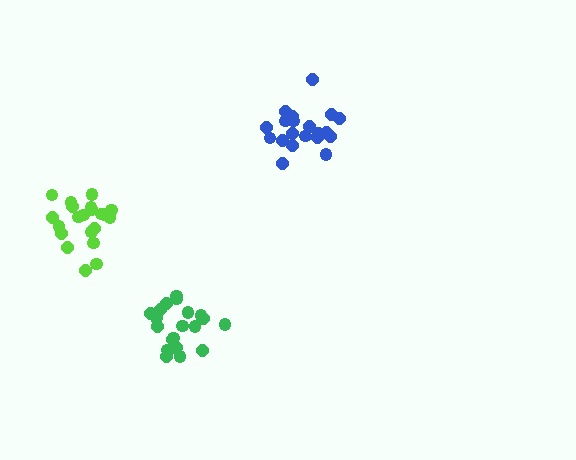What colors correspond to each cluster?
The clusters are colored: blue, green, lime.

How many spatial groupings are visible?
There are 3 spatial groupings.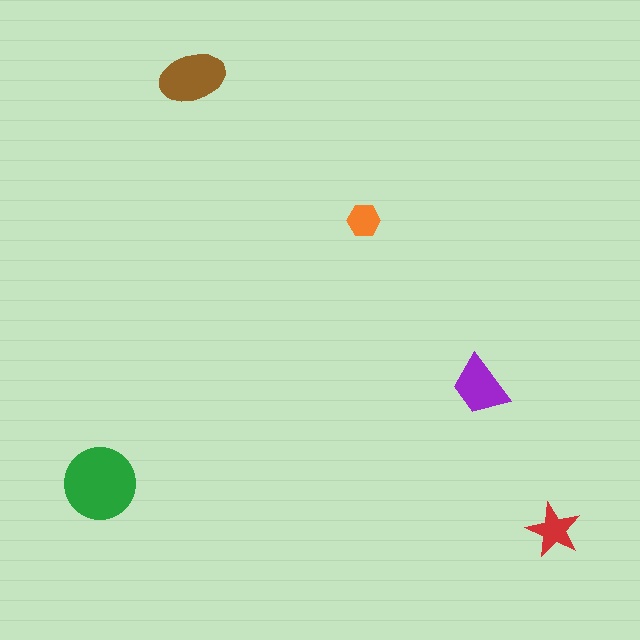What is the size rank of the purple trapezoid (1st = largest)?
3rd.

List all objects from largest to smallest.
The green circle, the brown ellipse, the purple trapezoid, the red star, the orange hexagon.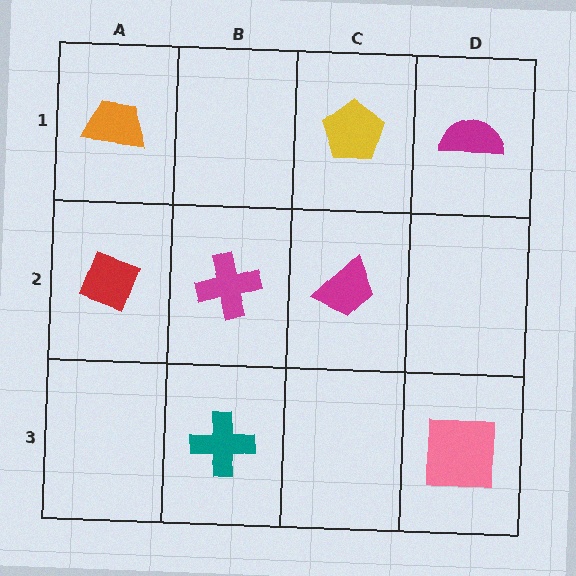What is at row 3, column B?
A teal cross.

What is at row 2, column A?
A red diamond.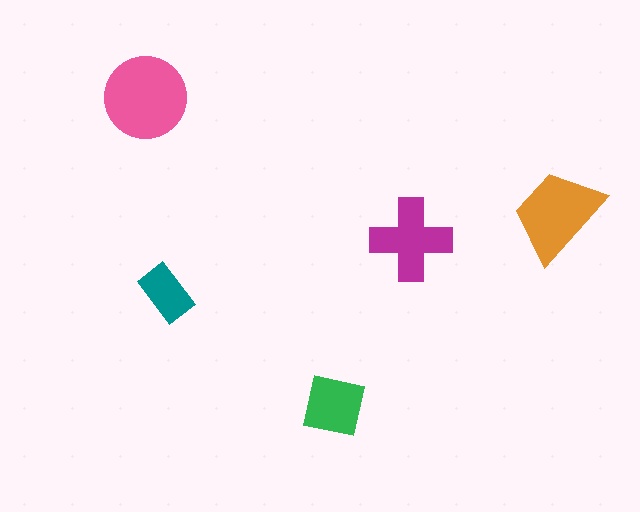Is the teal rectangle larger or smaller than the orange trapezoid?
Smaller.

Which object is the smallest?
The teal rectangle.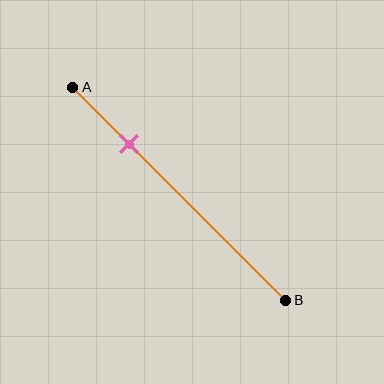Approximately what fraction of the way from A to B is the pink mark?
The pink mark is approximately 25% of the way from A to B.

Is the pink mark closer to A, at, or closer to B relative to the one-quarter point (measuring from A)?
The pink mark is approximately at the one-quarter point of segment AB.